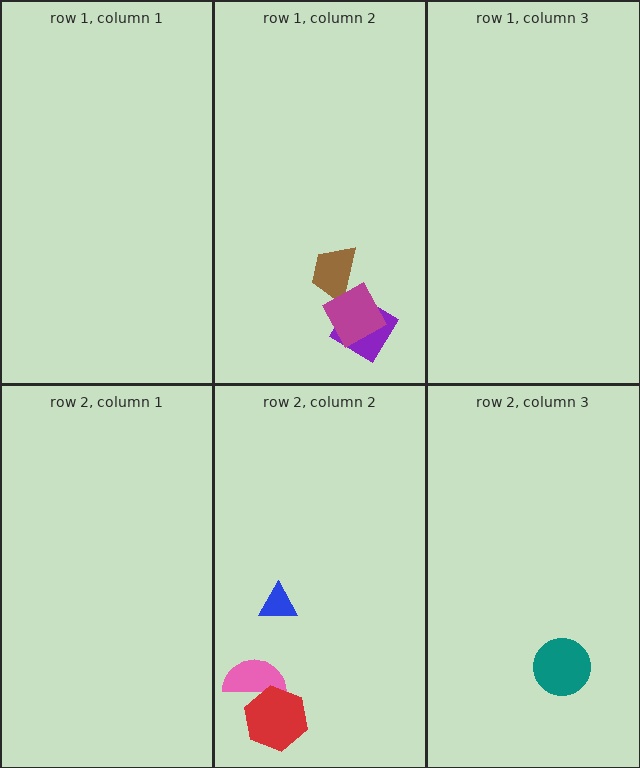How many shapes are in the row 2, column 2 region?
3.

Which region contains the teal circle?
The row 2, column 3 region.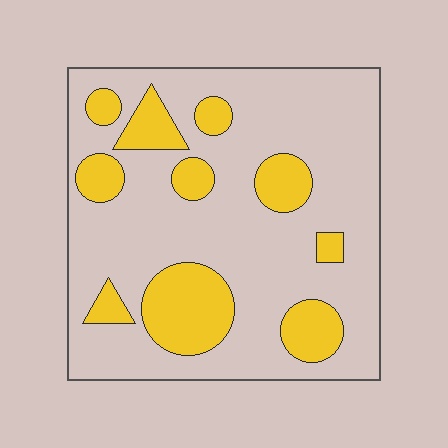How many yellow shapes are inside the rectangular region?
10.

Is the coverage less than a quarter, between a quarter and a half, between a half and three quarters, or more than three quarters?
Less than a quarter.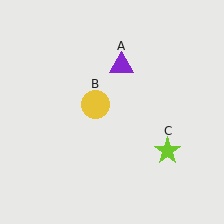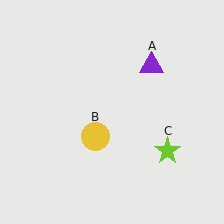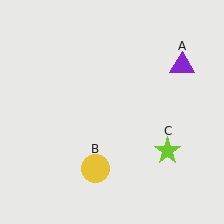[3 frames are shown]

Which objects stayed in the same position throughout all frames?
Lime star (object C) remained stationary.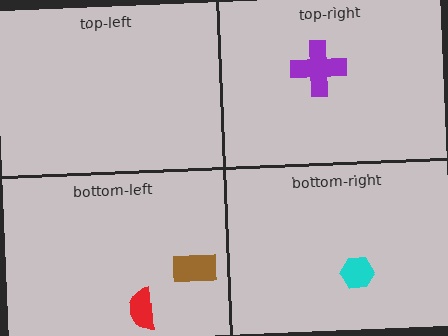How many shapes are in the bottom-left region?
2.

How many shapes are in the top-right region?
1.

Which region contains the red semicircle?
The bottom-left region.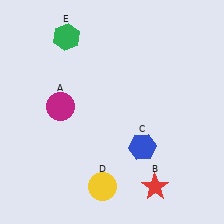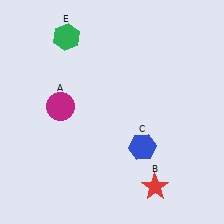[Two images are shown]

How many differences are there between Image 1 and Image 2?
There is 1 difference between the two images.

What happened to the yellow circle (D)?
The yellow circle (D) was removed in Image 2. It was in the bottom-left area of Image 1.